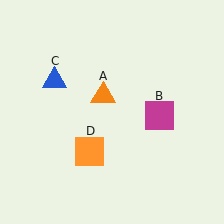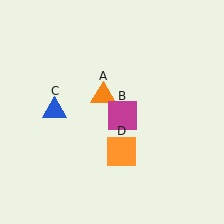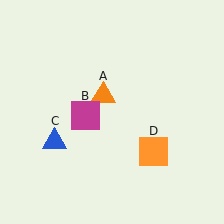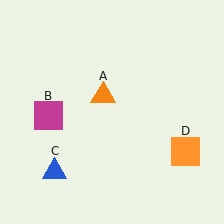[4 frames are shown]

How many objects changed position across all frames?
3 objects changed position: magenta square (object B), blue triangle (object C), orange square (object D).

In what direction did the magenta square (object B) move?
The magenta square (object B) moved left.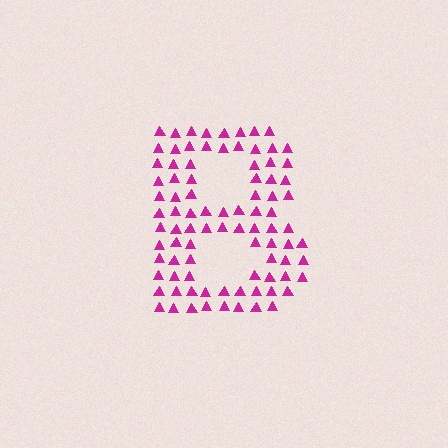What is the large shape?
The large shape is the letter B.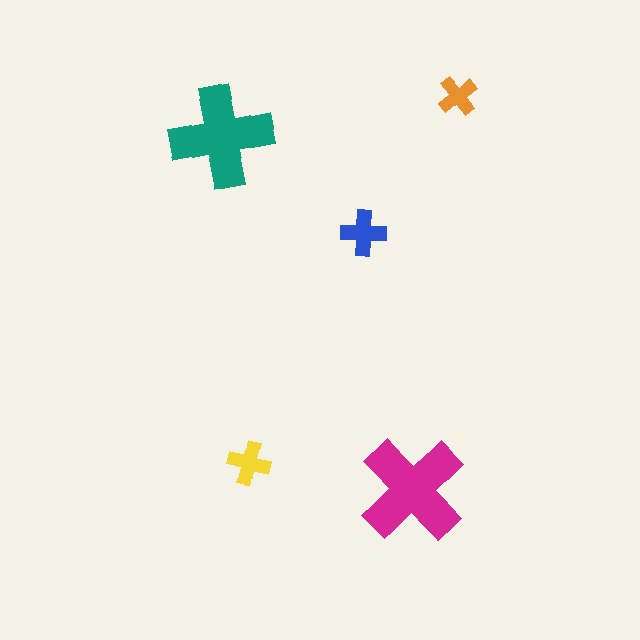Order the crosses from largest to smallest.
the magenta one, the teal one, the blue one, the yellow one, the orange one.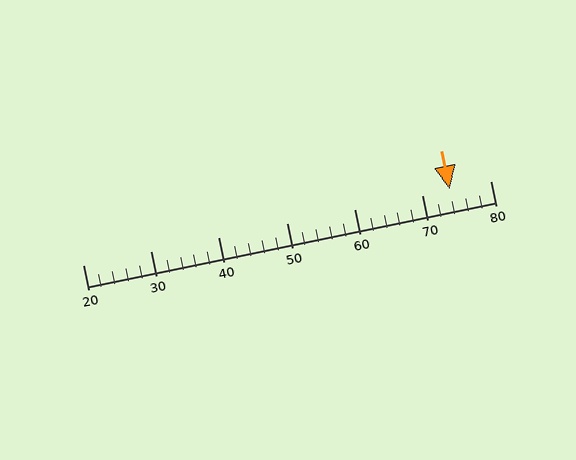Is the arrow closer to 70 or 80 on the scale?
The arrow is closer to 70.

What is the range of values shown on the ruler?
The ruler shows values from 20 to 80.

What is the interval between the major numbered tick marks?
The major tick marks are spaced 10 units apart.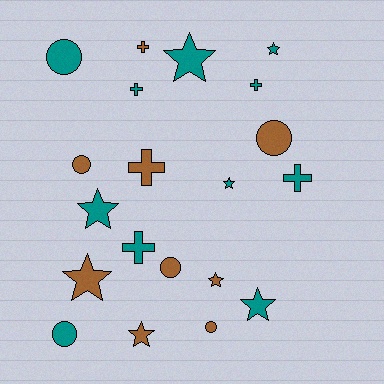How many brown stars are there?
There are 3 brown stars.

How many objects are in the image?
There are 20 objects.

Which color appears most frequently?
Teal, with 11 objects.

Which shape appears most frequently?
Star, with 8 objects.